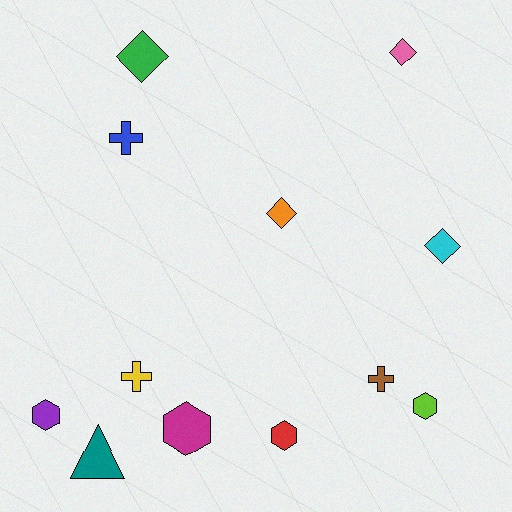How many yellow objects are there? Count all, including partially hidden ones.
There is 1 yellow object.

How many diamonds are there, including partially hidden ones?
There are 4 diamonds.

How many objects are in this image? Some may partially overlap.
There are 12 objects.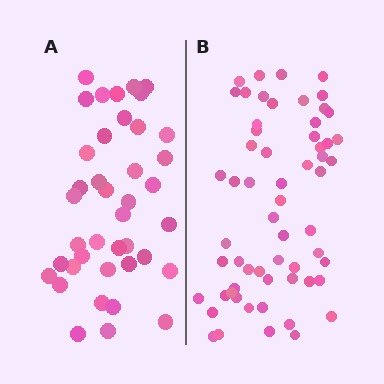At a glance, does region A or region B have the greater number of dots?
Region B (the right region) has more dots.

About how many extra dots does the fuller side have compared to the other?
Region B has approximately 20 more dots than region A.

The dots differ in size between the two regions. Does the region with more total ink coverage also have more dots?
No. Region A has more total ink coverage because its dots are larger, but region B actually contains more individual dots. Total area can be misleading — the number of items is what matters here.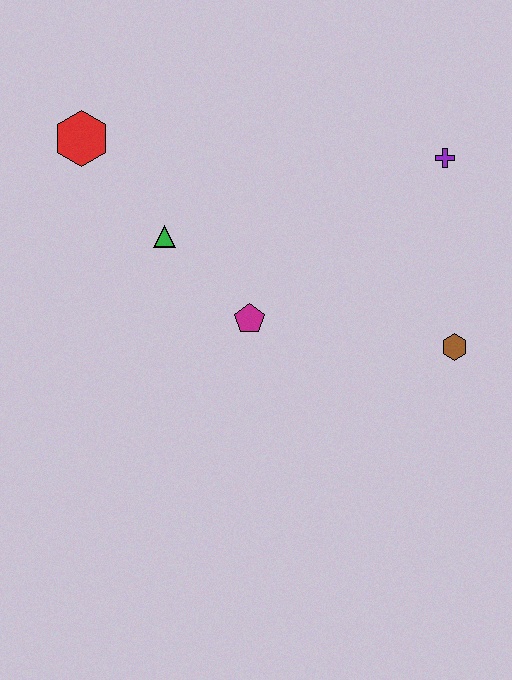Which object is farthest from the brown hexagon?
The red hexagon is farthest from the brown hexagon.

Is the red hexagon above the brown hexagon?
Yes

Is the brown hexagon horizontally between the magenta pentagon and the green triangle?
No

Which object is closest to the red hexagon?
The green triangle is closest to the red hexagon.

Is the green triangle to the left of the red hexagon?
No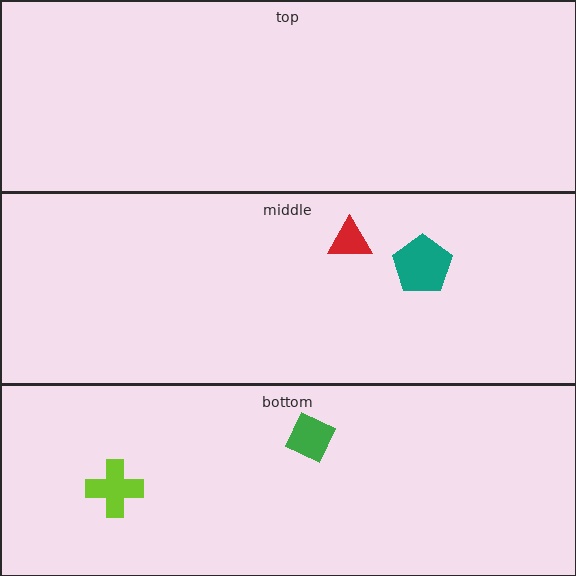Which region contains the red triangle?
The middle region.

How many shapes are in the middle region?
2.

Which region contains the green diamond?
The bottom region.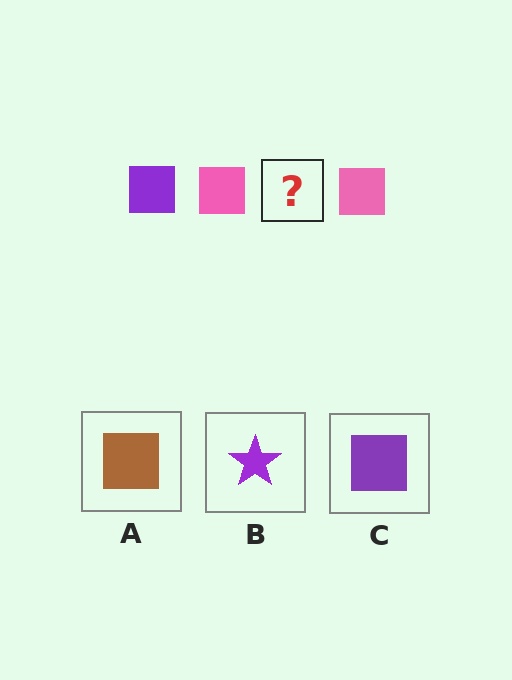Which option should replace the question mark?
Option C.